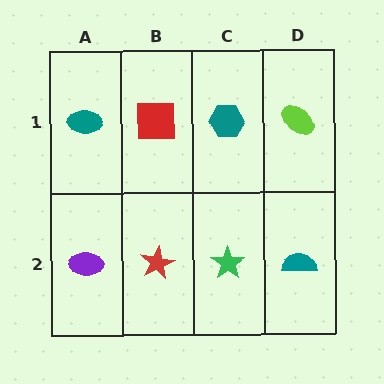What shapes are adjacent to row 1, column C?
A green star (row 2, column C), a red square (row 1, column B), a lime ellipse (row 1, column D).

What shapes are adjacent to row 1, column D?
A teal semicircle (row 2, column D), a teal hexagon (row 1, column C).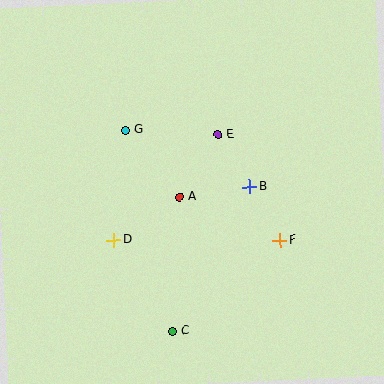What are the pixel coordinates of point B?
Point B is at (250, 187).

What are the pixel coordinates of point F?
Point F is at (280, 241).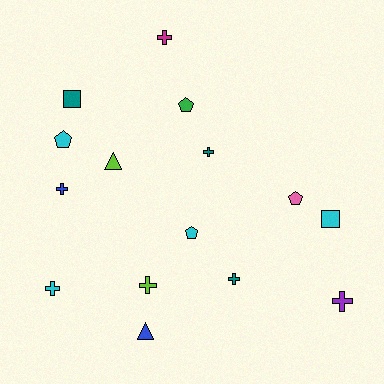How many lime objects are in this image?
There are 2 lime objects.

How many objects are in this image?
There are 15 objects.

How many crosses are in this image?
There are 7 crosses.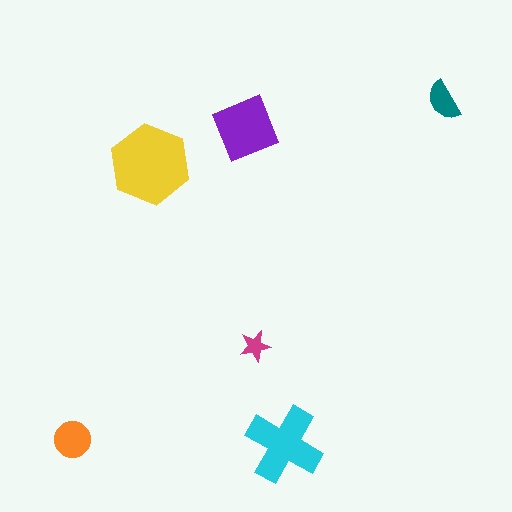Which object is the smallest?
The magenta star.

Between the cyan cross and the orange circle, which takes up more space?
The cyan cross.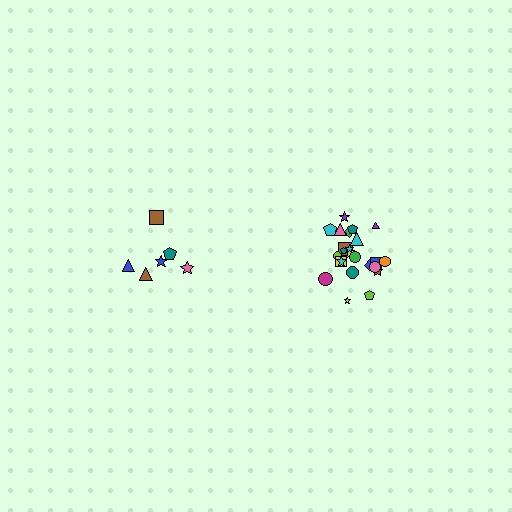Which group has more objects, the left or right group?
The right group.